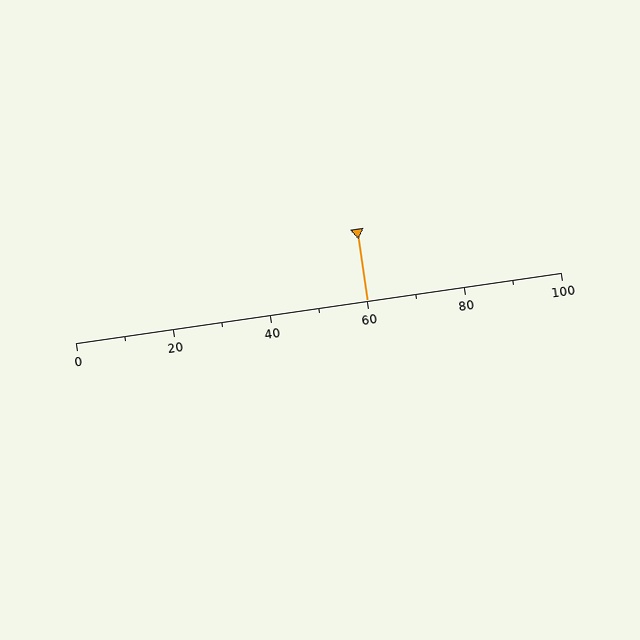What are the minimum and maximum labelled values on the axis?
The axis runs from 0 to 100.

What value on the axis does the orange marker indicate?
The marker indicates approximately 60.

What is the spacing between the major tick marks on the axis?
The major ticks are spaced 20 apart.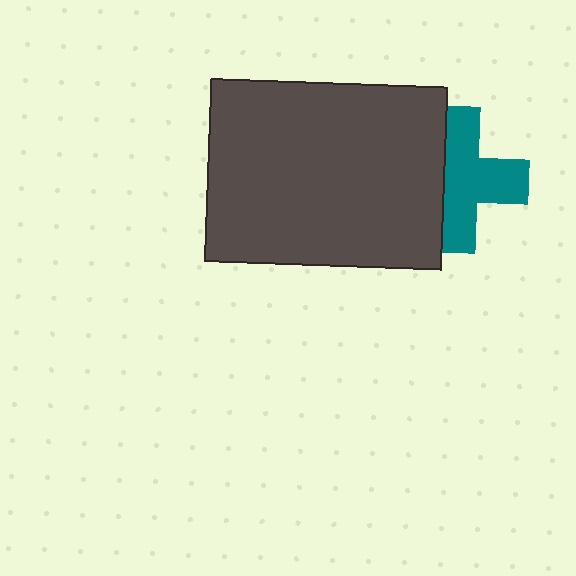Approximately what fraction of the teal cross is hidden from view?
Roughly 37% of the teal cross is hidden behind the dark gray rectangle.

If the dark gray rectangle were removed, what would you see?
You would see the complete teal cross.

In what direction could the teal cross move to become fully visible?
The teal cross could move right. That would shift it out from behind the dark gray rectangle entirely.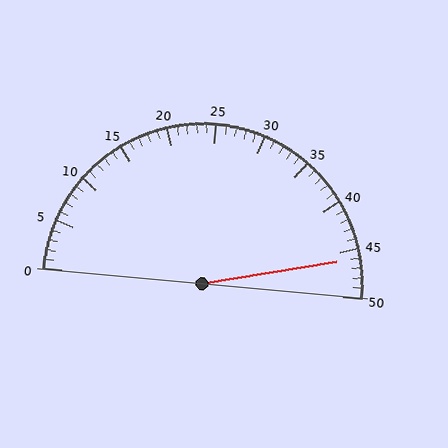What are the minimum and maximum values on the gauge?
The gauge ranges from 0 to 50.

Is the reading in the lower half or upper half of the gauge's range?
The reading is in the upper half of the range (0 to 50).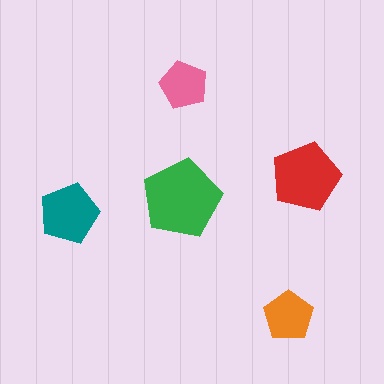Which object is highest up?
The pink pentagon is topmost.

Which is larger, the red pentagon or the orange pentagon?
The red one.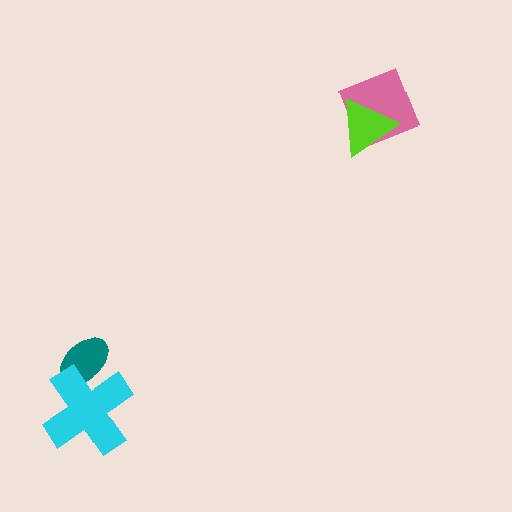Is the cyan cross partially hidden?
No, no other shape covers it.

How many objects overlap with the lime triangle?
1 object overlaps with the lime triangle.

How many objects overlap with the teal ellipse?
1 object overlaps with the teal ellipse.